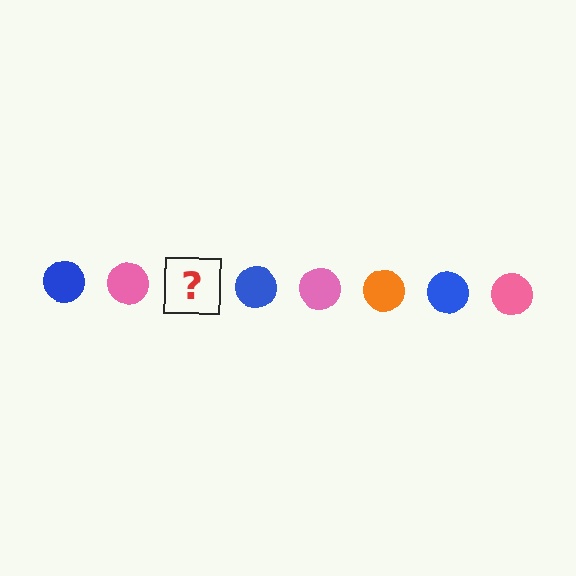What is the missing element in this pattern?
The missing element is an orange circle.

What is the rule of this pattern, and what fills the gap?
The rule is that the pattern cycles through blue, pink, orange circles. The gap should be filled with an orange circle.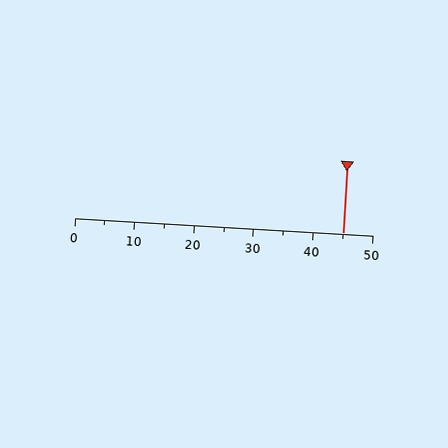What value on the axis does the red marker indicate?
The marker indicates approximately 45.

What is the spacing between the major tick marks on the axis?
The major ticks are spaced 10 apart.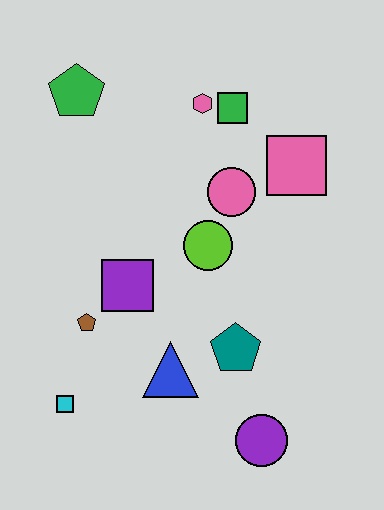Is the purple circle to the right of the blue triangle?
Yes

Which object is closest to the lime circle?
The pink circle is closest to the lime circle.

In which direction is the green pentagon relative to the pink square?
The green pentagon is to the left of the pink square.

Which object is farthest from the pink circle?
The cyan square is farthest from the pink circle.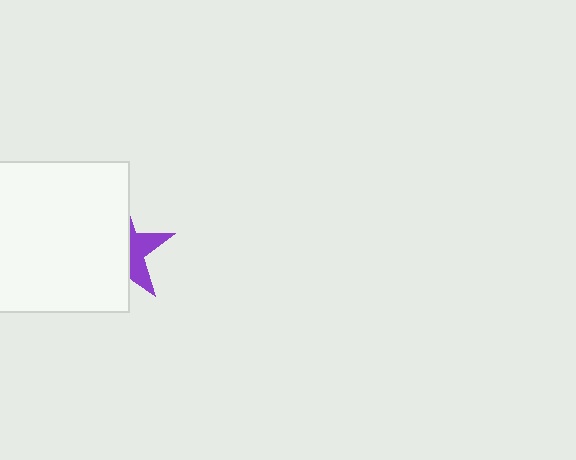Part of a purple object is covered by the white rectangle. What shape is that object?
It is a star.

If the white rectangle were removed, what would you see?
You would see the complete purple star.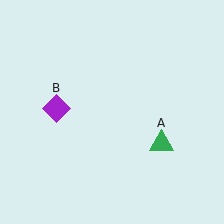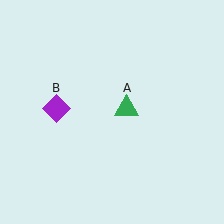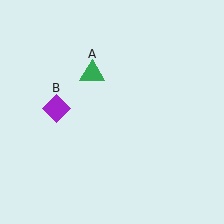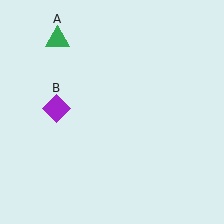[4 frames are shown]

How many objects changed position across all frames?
1 object changed position: green triangle (object A).